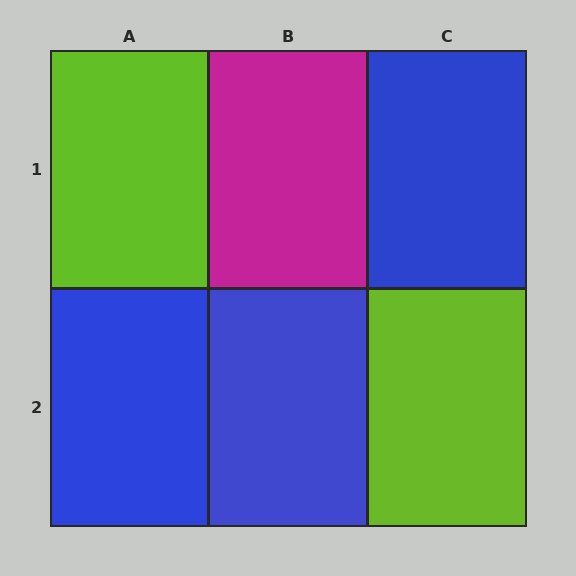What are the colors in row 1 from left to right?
Lime, magenta, blue.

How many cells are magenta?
1 cell is magenta.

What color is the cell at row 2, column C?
Lime.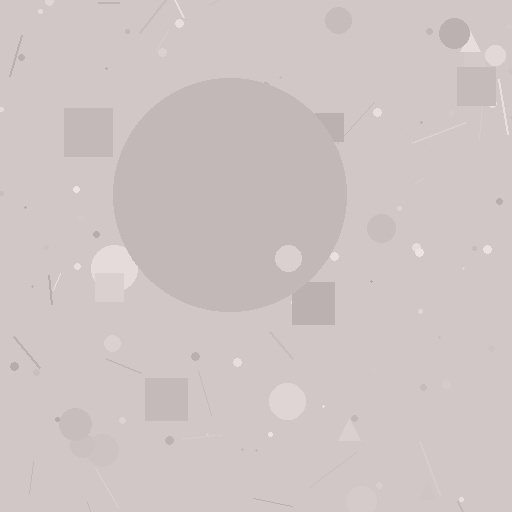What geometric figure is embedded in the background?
A circle is embedded in the background.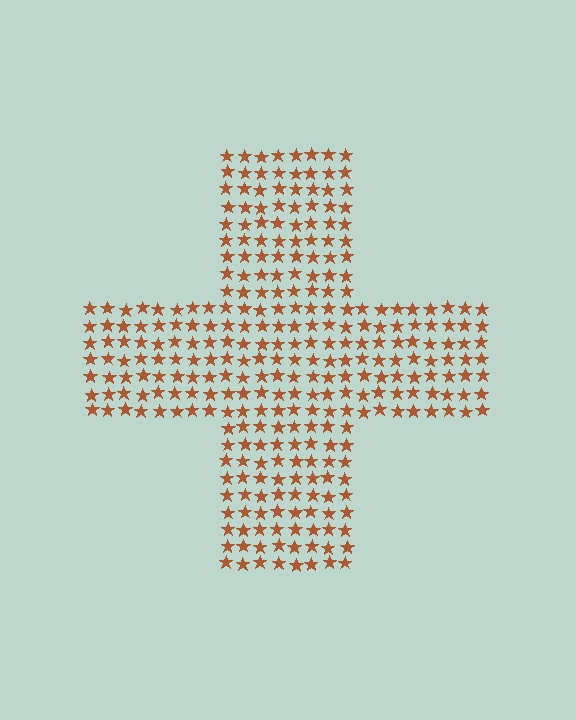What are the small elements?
The small elements are stars.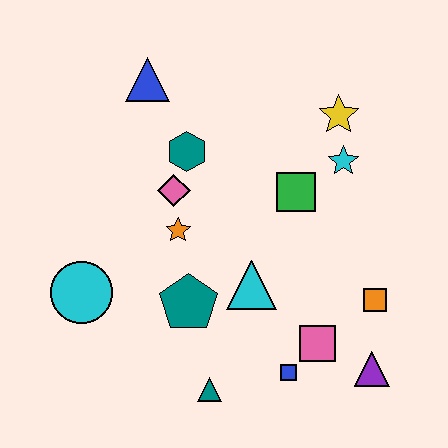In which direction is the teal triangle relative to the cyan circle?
The teal triangle is to the right of the cyan circle.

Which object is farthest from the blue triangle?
The purple triangle is farthest from the blue triangle.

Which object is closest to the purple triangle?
The pink square is closest to the purple triangle.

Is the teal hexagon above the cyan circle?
Yes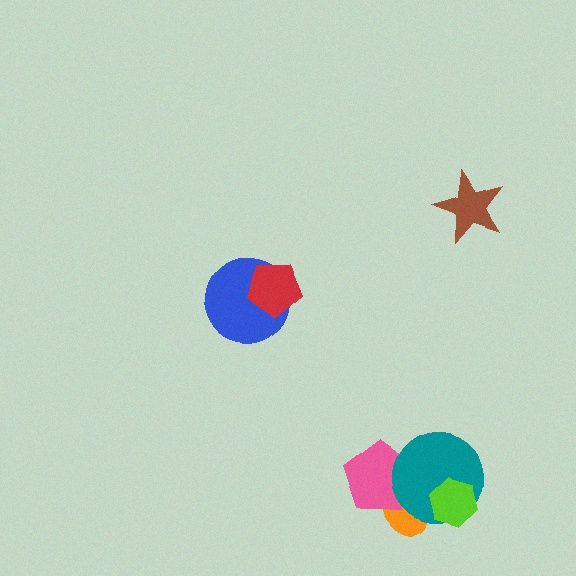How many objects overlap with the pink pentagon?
2 objects overlap with the pink pentagon.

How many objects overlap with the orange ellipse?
3 objects overlap with the orange ellipse.